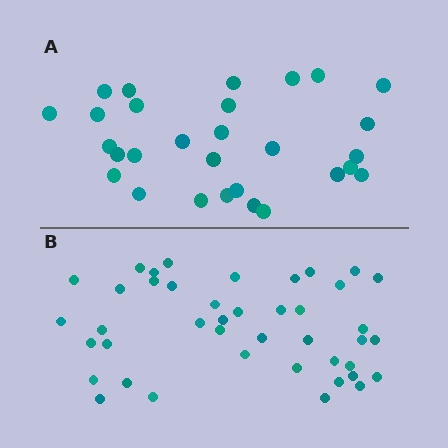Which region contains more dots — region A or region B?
Region B (the bottom region) has more dots.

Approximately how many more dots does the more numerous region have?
Region B has approximately 15 more dots than region A.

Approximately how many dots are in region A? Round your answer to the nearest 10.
About 30 dots. (The exact count is 29, which rounds to 30.)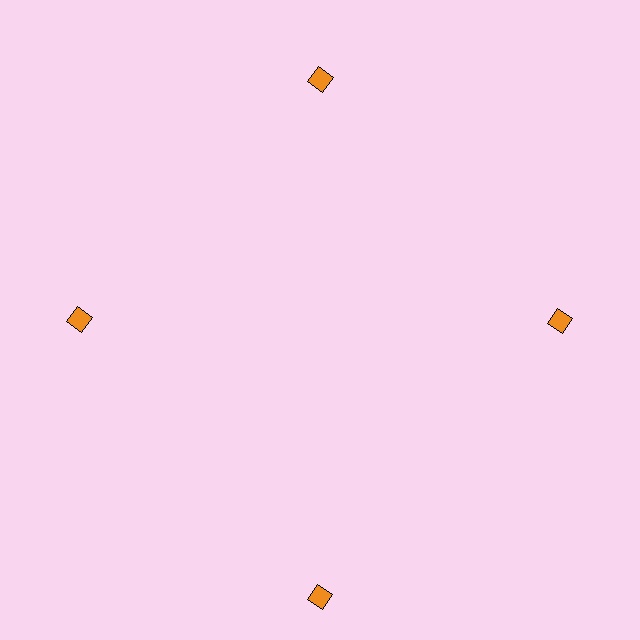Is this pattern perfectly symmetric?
No. The 4 orange diamonds are arranged in a ring, but one element near the 6 o'clock position is pushed outward from the center, breaking the 4-fold rotational symmetry.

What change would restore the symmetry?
The symmetry would be restored by moving it inward, back onto the ring so that all 4 diamonds sit at equal angles and equal distance from the center.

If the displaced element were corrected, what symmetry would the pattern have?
It would have 4-fold rotational symmetry — the pattern would map onto itself every 90 degrees.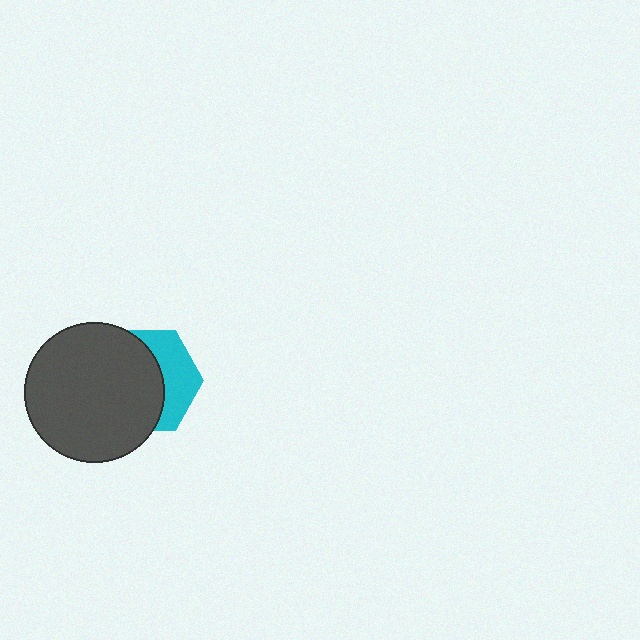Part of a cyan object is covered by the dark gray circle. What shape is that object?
It is a hexagon.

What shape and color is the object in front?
The object in front is a dark gray circle.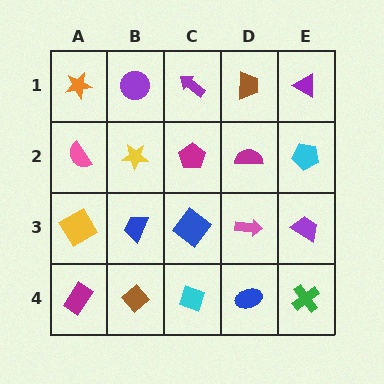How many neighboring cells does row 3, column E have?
3.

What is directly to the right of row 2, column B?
A magenta pentagon.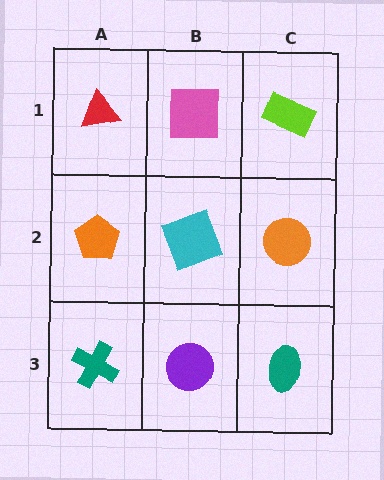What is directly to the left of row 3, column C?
A purple circle.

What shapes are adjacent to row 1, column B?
A cyan square (row 2, column B), a red triangle (row 1, column A), a lime rectangle (row 1, column C).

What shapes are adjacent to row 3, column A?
An orange pentagon (row 2, column A), a purple circle (row 3, column B).